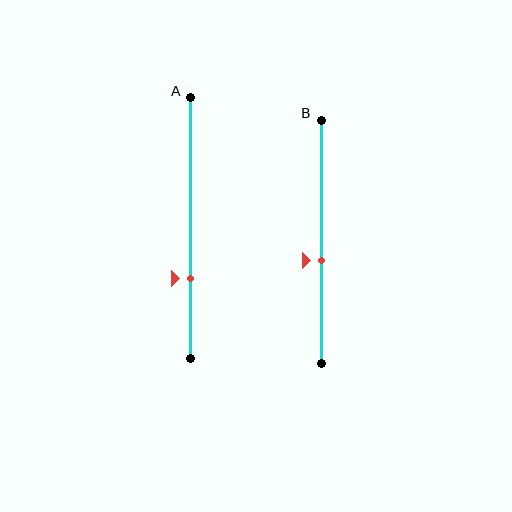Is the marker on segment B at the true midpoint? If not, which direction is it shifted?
No, the marker on segment B is shifted downward by about 7% of the segment length.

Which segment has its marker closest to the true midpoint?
Segment B has its marker closest to the true midpoint.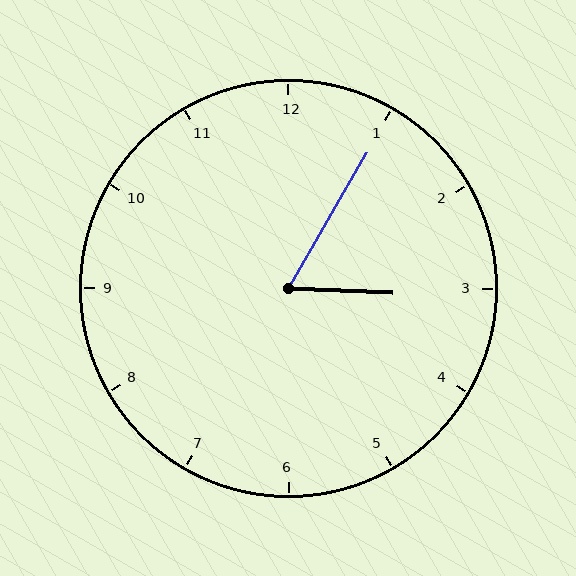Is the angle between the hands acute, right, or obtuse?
It is acute.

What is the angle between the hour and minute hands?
Approximately 62 degrees.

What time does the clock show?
3:05.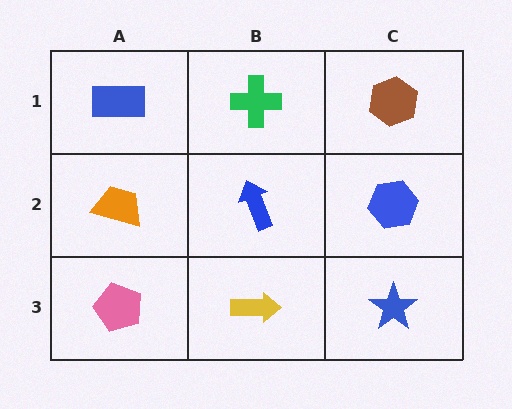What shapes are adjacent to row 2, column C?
A brown hexagon (row 1, column C), a blue star (row 3, column C), a blue arrow (row 2, column B).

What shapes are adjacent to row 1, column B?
A blue arrow (row 2, column B), a blue rectangle (row 1, column A), a brown hexagon (row 1, column C).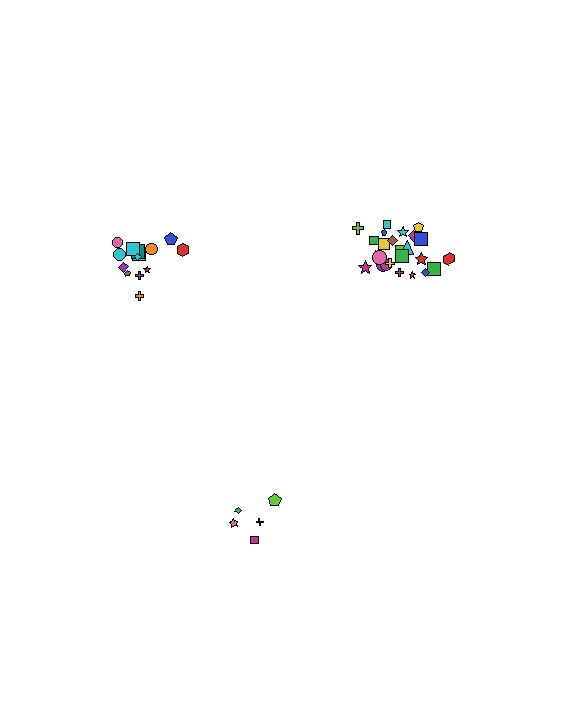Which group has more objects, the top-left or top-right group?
The top-right group.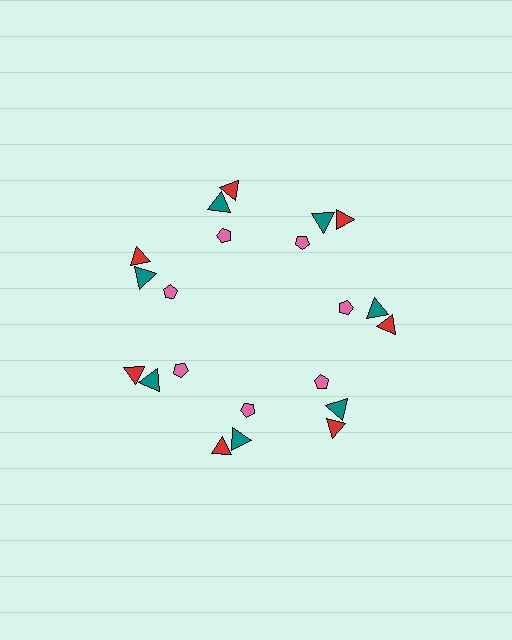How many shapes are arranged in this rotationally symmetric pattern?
There are 21 shapes, arranged in 7 groups of 3.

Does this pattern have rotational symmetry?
Yes, this pattern has 7-fold rotational symmetry. It looks the same after rotating 51 degrees around the center.